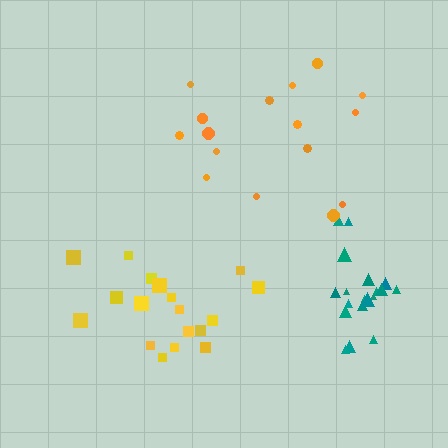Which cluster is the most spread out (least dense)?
Orange.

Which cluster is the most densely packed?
Teal.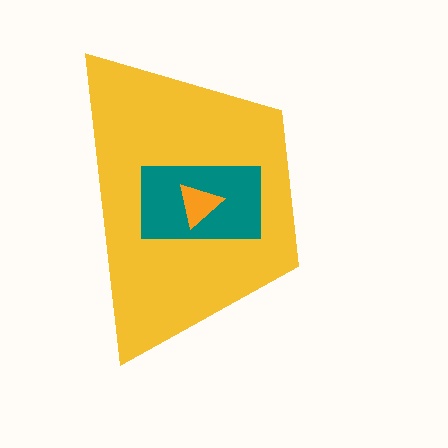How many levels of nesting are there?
3.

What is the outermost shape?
The yellow trapezoid.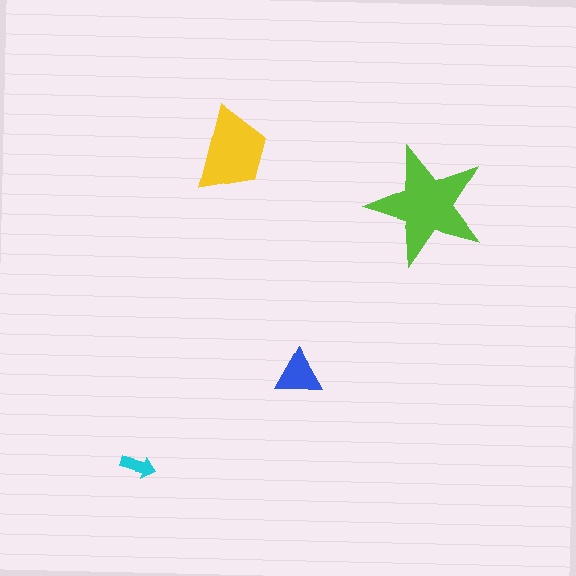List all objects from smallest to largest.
The cyan arrow, the blue triangle, the yellow trapezoid, the lime star.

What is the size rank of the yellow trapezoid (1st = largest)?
2nd.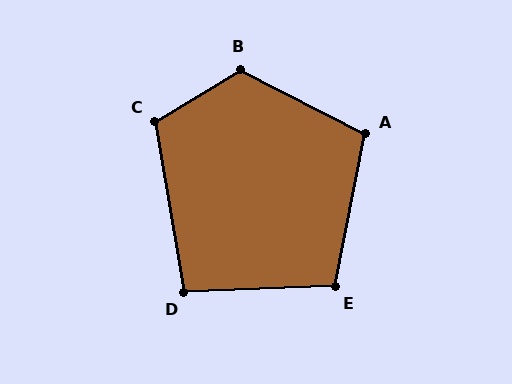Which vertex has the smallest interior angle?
D, at approximately 98 degrees.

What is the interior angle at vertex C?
Approximately 112 degrees (obtuse).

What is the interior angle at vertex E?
Approximately 103 degrees (obtuse).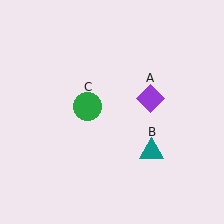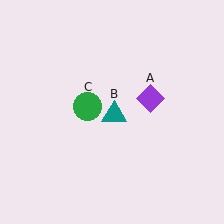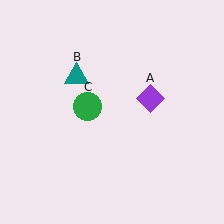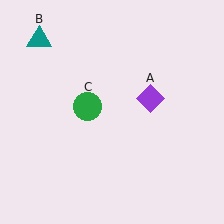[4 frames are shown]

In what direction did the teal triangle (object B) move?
The teal triangle (object B) moved up and to the left.